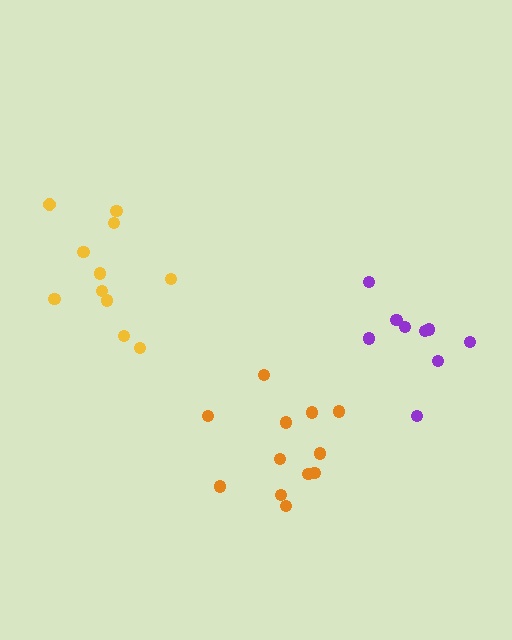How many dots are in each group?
Group 1: 12 dots, Group 2: 11 dots, Group 3: 9 dots (32 total).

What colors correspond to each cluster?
The clusters are colored: orange, yellow, purple.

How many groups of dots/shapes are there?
There are 3 groups.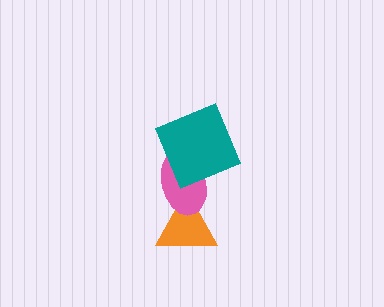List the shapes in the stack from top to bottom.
From top to bottom: the teal square, the pink ellipse, the orange triangle.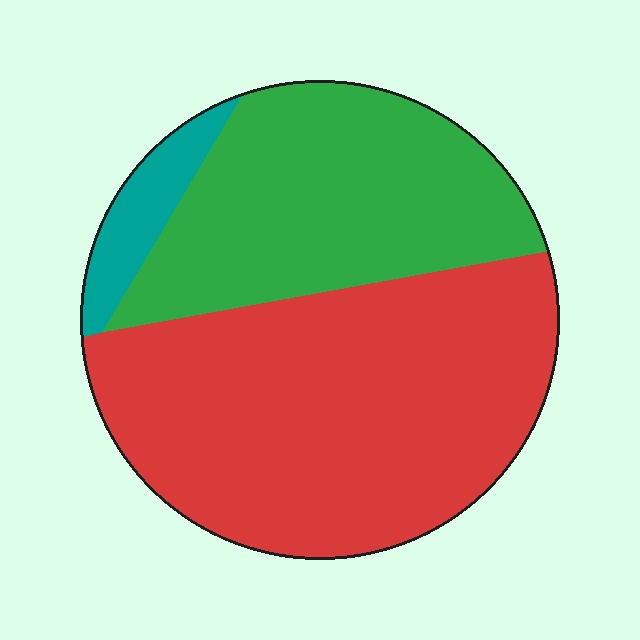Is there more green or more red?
Red.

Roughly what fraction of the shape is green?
Green takes up between a third and a half of the shape.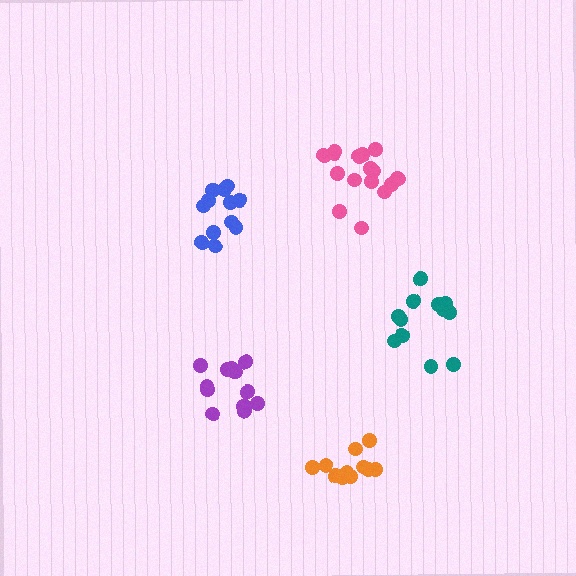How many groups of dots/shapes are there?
There are 5 groups.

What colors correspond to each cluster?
The clusters are colored: pink, blue, teal, orange, purple.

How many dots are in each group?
Group 1: 17 dots, Group 2: 13 dots, Group 3: 12 dots, Group 4: 12 dots, Group 5: 14 dots (68 total).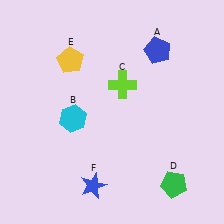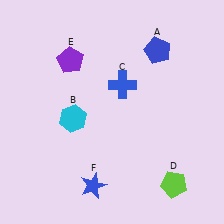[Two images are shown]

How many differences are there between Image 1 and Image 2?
There are 3 differences between the two images.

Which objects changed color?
C changed from lime to blue. D changed from green to lime. E changed from yellow to purple.